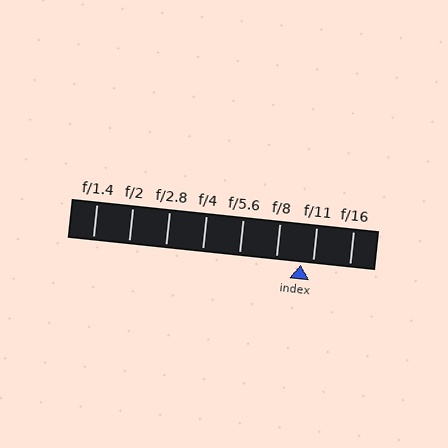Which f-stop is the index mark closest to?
The index mark is closest to f/11.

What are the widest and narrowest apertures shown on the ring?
The widest aperture shown is f/1.4 and the narrowest is f/16.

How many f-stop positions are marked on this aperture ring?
There are 8 f-stop positions marked.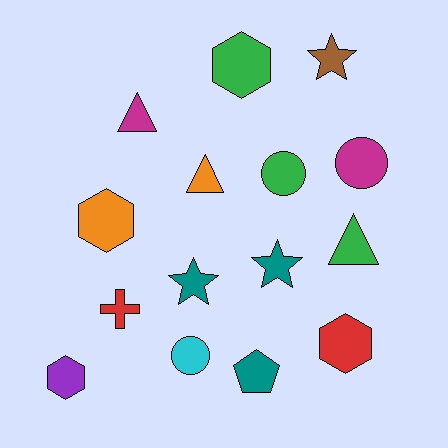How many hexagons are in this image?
There are 4 hexagons.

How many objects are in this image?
There are 15 objects.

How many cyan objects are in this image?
There is 1 cyan object.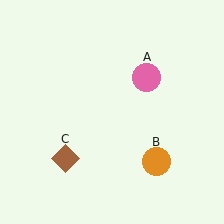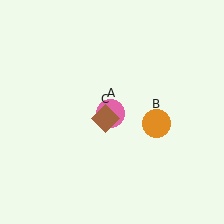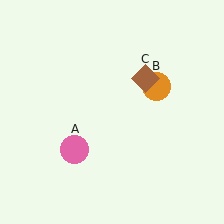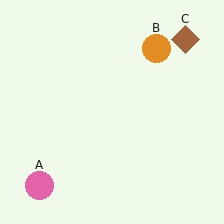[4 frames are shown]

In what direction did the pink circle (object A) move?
The pink circle (object A) moved down and to the left.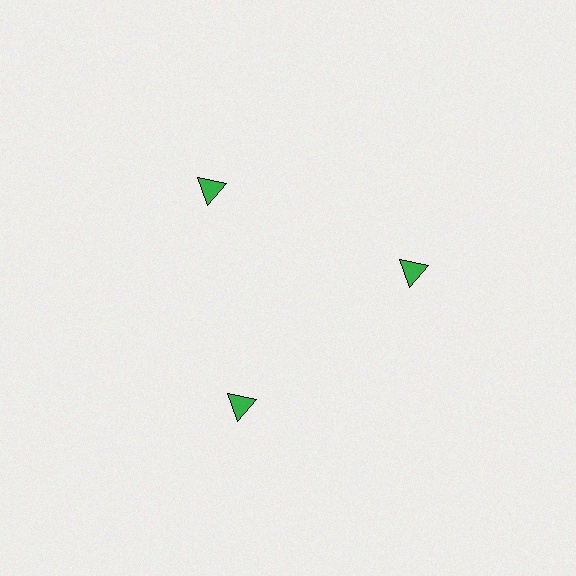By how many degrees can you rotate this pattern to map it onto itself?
The pattern maps onto itself every 120 degrees of rotation.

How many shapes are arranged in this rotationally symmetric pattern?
There are 3 shapes, arranged in 3 groups of 1.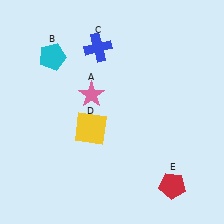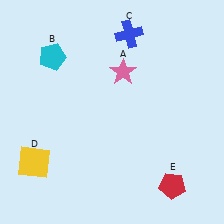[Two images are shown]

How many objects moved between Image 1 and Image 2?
3 objects moved between the two images.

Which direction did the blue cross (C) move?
The blue cross (C) moved right.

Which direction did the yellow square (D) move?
The yellow square (D) moved left.